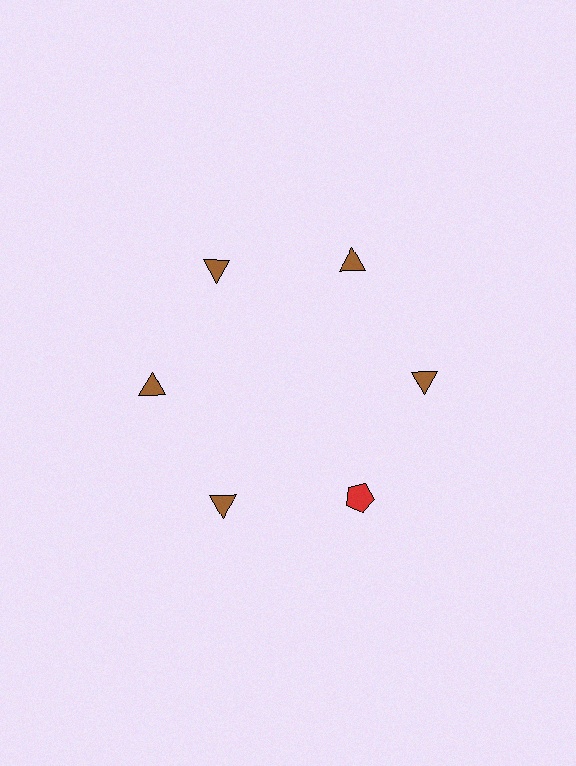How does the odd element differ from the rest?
It differs in both color (red instead of brown) and shape (pentagon instead of triangle).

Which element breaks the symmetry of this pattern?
The red pentagon at roughly the 5 o'clock position breaks the symmetry. All other shapes are brown triangles.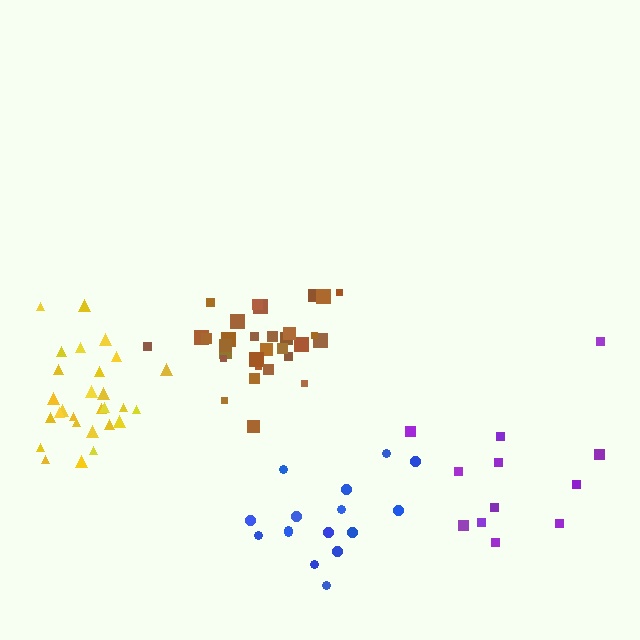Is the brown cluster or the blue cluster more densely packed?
Brown.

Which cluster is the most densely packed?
Yellow.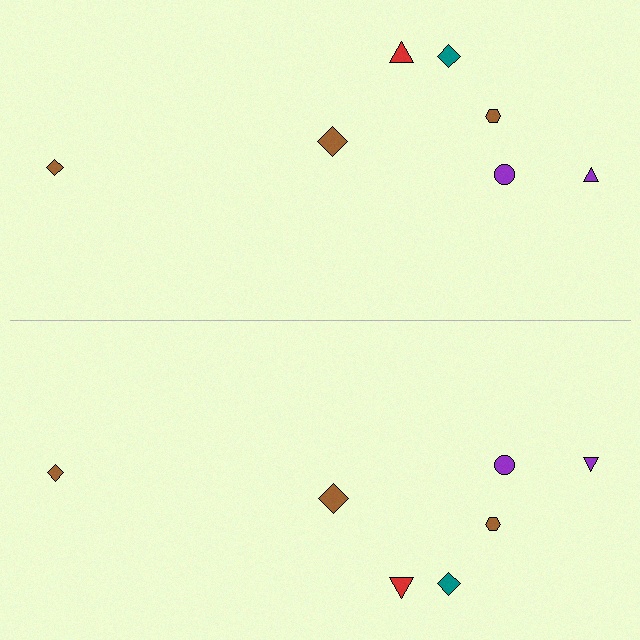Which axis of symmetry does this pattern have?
The pattern has a horizontal axis of symmetry running through the center of the image.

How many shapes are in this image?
There are 14 shapes in this image.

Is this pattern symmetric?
Yes, this pattern has bilateral (reflection) symmetry.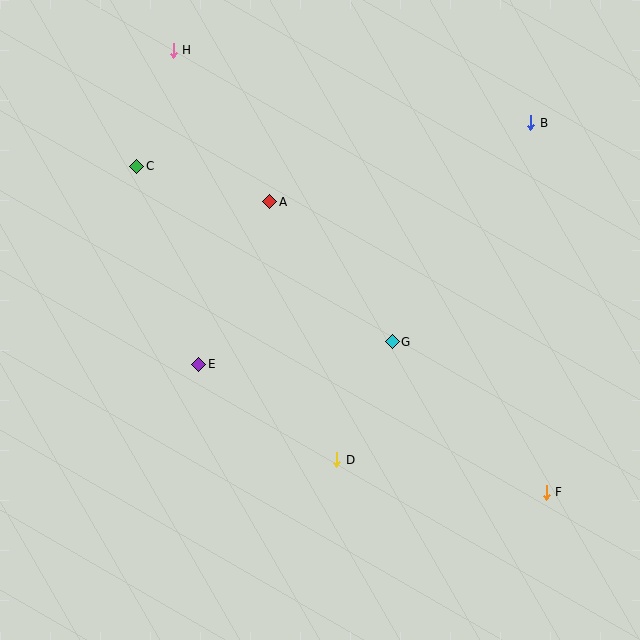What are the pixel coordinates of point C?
Point C is at (137, 166).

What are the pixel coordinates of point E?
Point E is at (199, 364).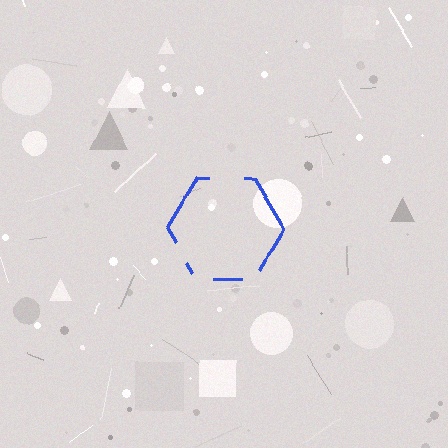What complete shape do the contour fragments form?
The contour fragments form a hexagon.